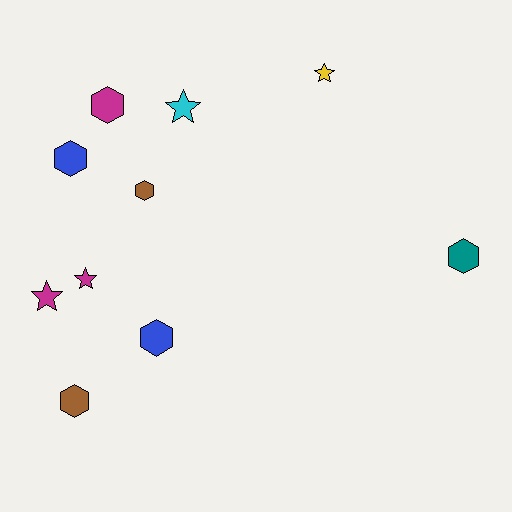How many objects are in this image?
There are 10 objects.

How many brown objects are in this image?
There are 2 brown objects.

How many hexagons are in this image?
There are 6 hexagons.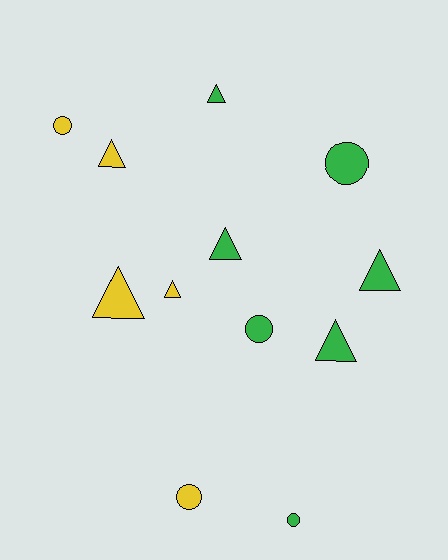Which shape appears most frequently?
Triangle, with 7 objects.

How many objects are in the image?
There are 12 objects.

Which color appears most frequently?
Green, with 7 objects.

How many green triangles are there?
There are 4 green triangles.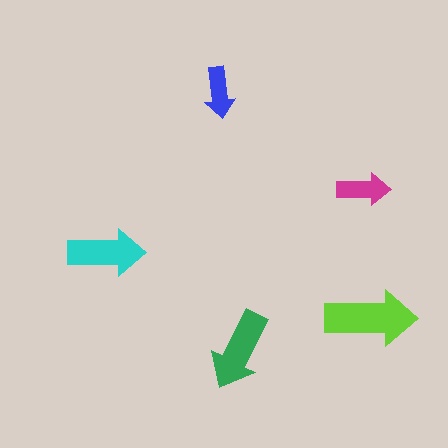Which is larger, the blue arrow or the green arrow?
The green one.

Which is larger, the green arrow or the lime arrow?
The lime one.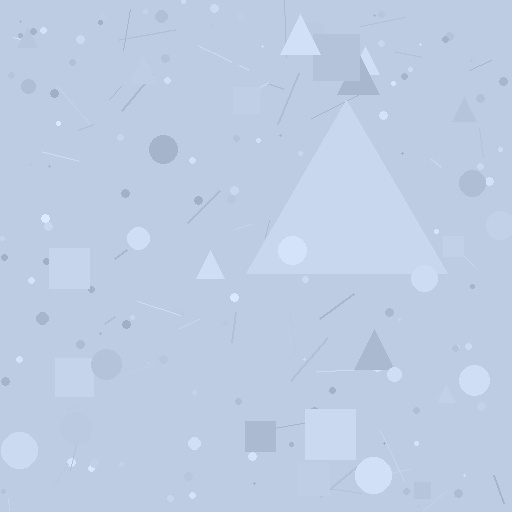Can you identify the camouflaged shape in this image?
The camouflaged shape is a triangle.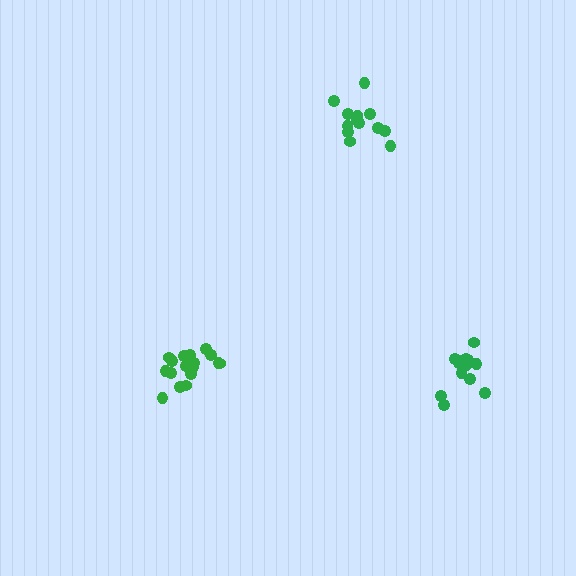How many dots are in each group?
Group 1: 15 dots, Group 2: 18 dots, Group 3: 13 dots (46 total).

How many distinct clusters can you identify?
There are 3 distinct clusters.